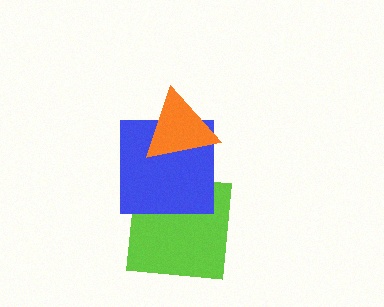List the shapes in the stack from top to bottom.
From top to bottom: the orange triangle, the blue square, the lime square.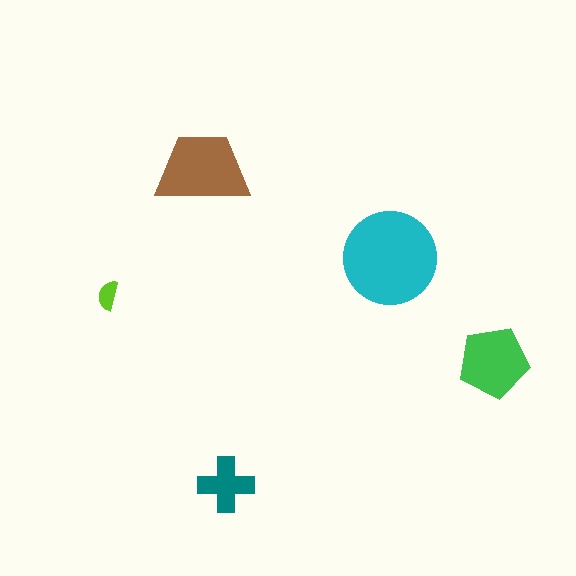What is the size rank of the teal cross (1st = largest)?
4th.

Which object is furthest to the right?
The green pentagon is rightmost.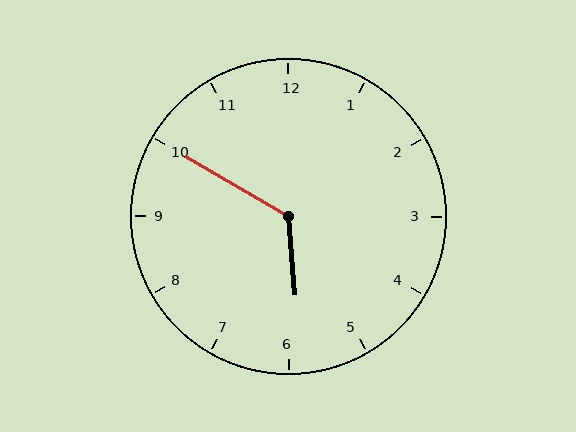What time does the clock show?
5:50.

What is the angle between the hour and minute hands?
Approximately 125 degrees.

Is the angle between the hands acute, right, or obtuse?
It is obtuse.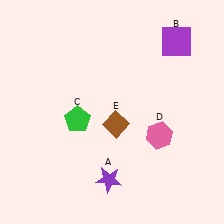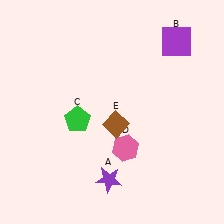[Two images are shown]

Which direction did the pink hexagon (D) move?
The pink hexagon (D) moved left.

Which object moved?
The pink hexagon (D) moved left.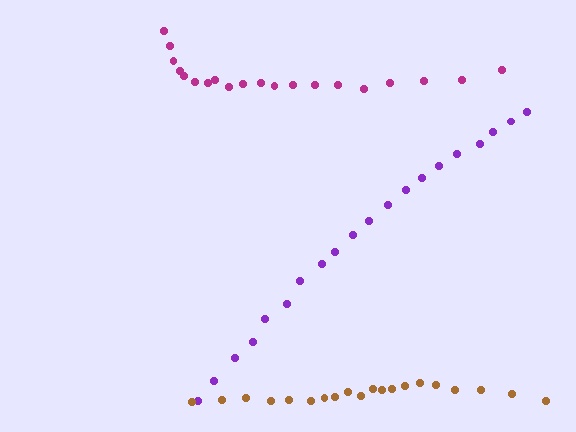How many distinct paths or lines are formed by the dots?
There are 3 distinct paths.